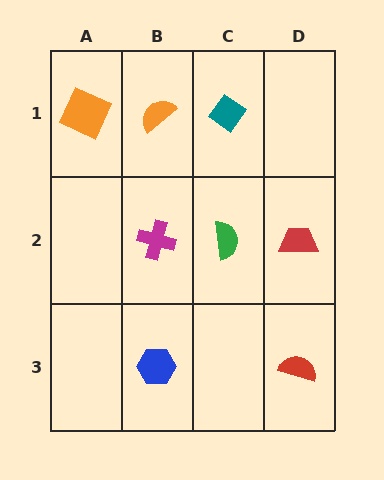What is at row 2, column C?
A green semicircle.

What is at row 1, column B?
An orange semicircle.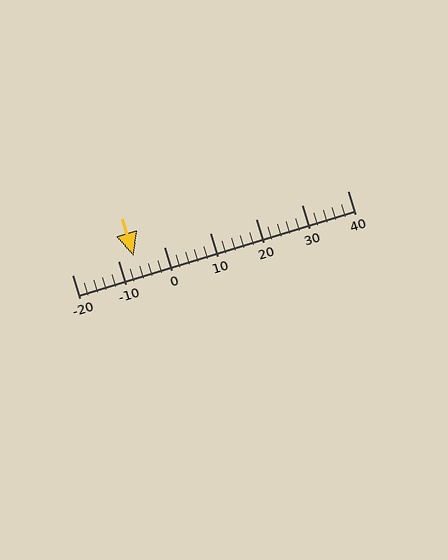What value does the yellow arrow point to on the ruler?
The yellow arrow points to approximately -7.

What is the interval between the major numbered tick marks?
The major tick marks are spaced 10 units apart.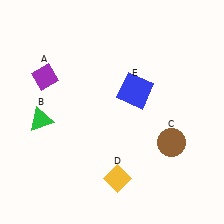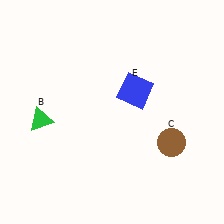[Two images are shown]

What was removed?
The purple diamond (A), the yellow diamond (D) were removed in Image 2.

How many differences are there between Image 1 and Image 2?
There are 2 differences between the two images.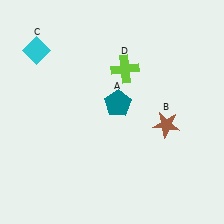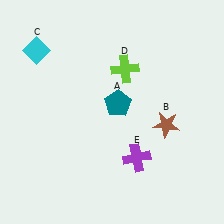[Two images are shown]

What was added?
A purple cross (E) was added in Image 2.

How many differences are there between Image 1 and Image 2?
There is 1 difference between the two images.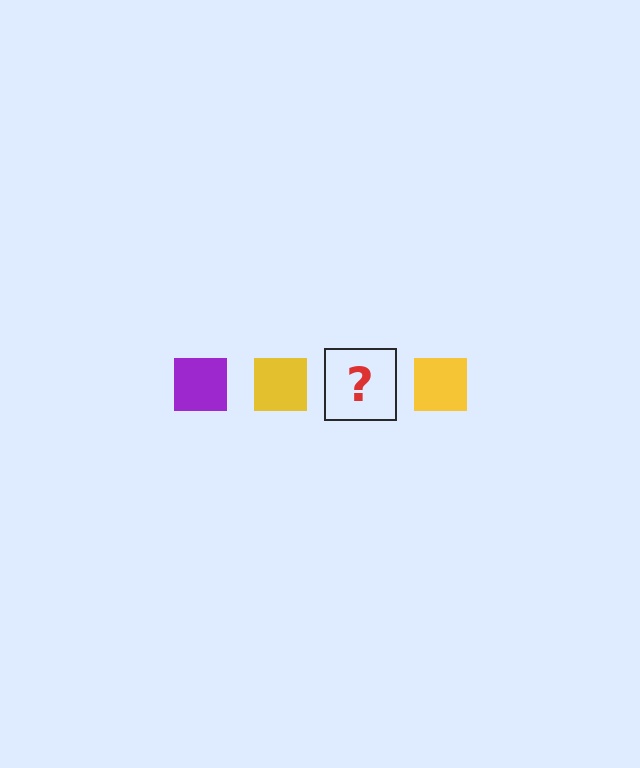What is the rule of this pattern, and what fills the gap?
The rule is that the pattern cycles through purple, yellow squares. The gap should be filled with a purple square.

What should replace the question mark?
The question mark should be replaced with a purple square.